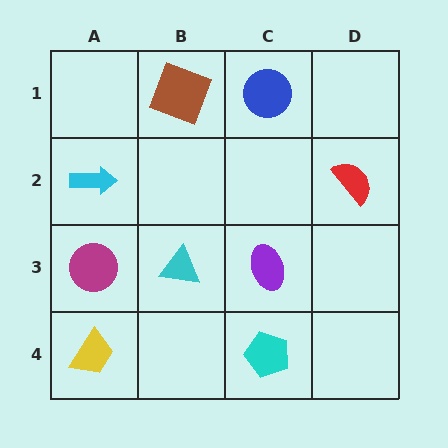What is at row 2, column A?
A cyan arrow.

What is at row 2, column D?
A red semicircle.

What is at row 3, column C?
A purple ellipse.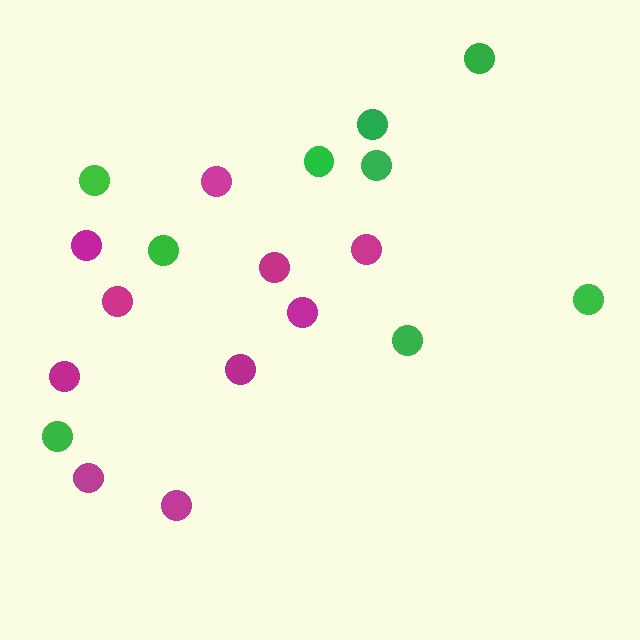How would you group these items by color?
There are 2 groups: one group of magenta circles (10) and one group of green circles (9).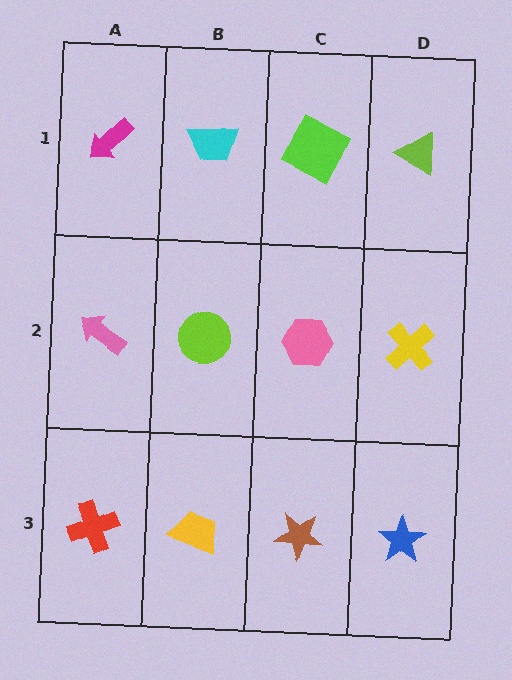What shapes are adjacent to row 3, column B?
A lime circle (row 2, column B), a red cross (row 3, column A), a brown star (row 3, column C).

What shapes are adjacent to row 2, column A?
A magenta arrow (row 1, column A), a red cross (row 3, column A), a lime circle (row 2, column B).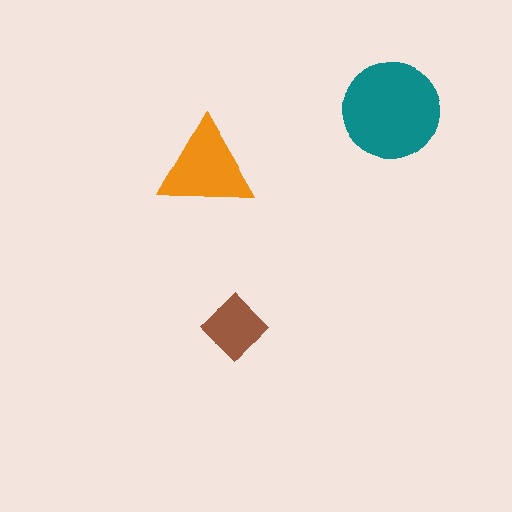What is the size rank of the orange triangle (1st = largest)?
2nd.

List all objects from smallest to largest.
The brown diamond, the orange triangle, the teal circle.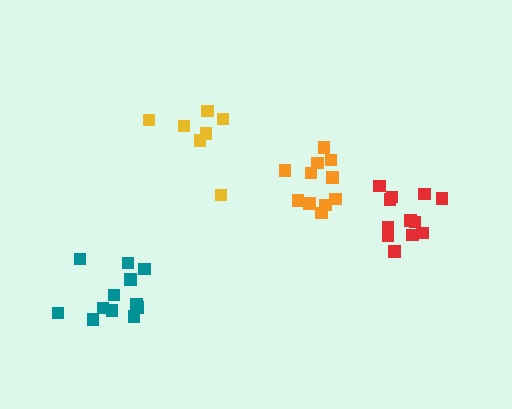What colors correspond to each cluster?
The clusters are colored: orange, teal, yellow, red.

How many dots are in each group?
Group 1: 11 dots, Group 2: 12 dots, Group 3: 7 dots, Group 4: 12 dots (42 total).